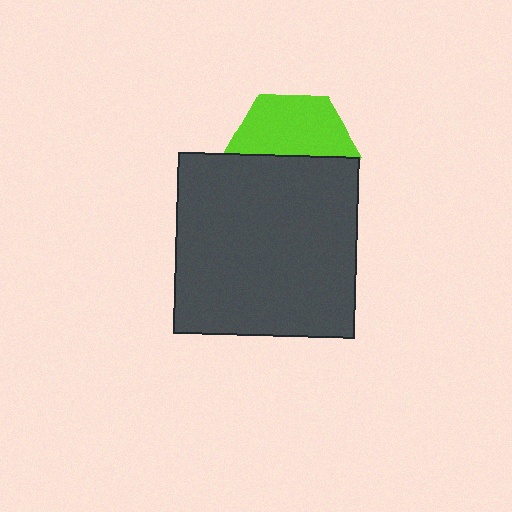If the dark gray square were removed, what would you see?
You would see the complete lime hexagon.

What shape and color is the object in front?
The object in front is a dark gray square.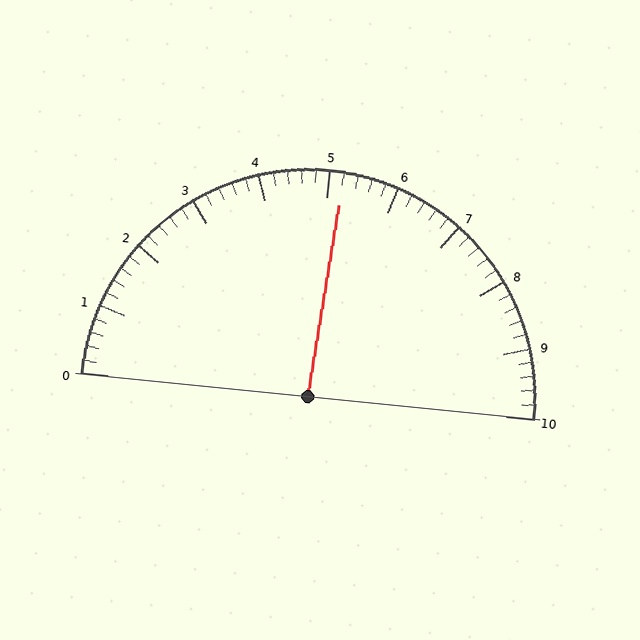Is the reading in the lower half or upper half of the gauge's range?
The reading is in the upper half of the range (0 to 10).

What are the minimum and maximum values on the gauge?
The gauge ranges from 0 to 10.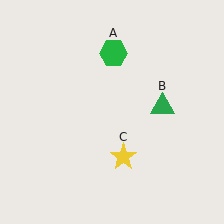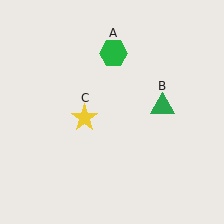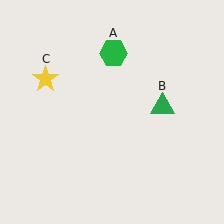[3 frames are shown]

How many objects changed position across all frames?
1 object changed position: yellow star (object C).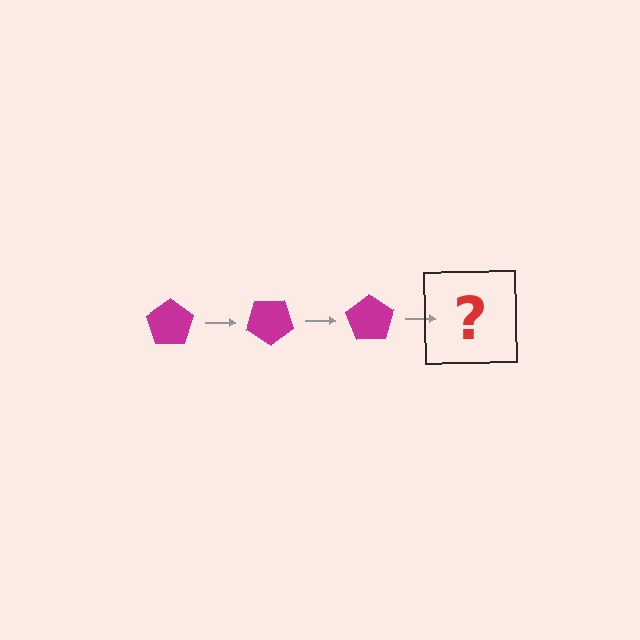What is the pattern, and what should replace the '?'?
The pattern is that the pentagon rotates 35 degrees each step. The '?' should be a magenta pentagon rotated 105 degrees.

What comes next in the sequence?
The next element should be a magenta pentagon rotated 105 degrees.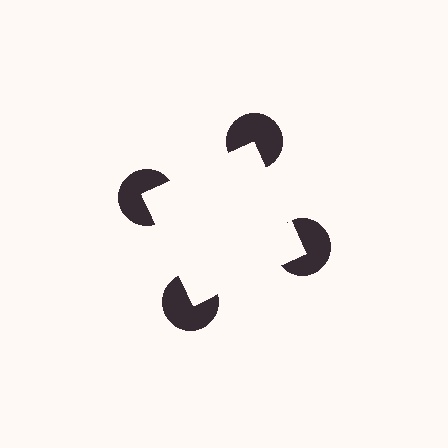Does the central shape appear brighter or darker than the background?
It typically appears slightly brighter than the background, even though no actual brightness change is drawn.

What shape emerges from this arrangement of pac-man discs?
An illusory square — its edges are inferred from the aligned wedge cuts in the pac-man discs, not physically drawn.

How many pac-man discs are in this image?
There are 4 — one at each vertex of the illusory square.